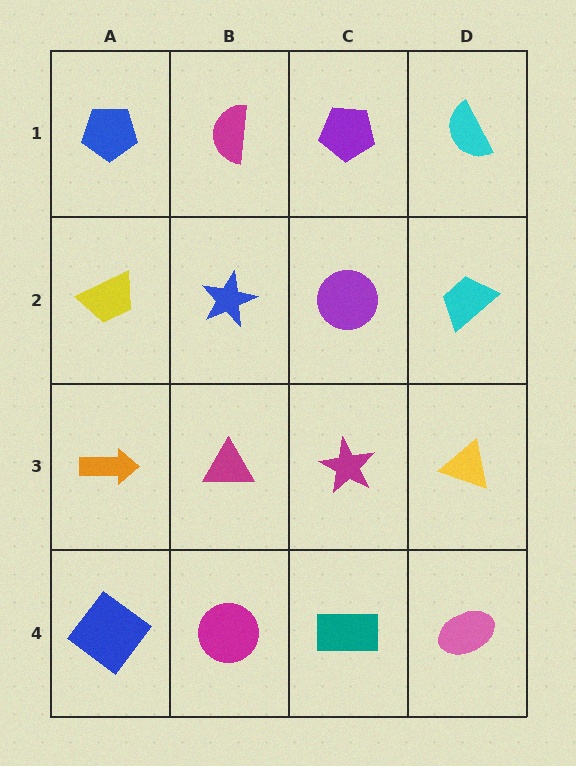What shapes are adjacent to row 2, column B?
A magenta semicircle (row 1, column B), a magenta triangle (row 3, column B), a yellow trapezoid (row 2, column A), a purple circle (row 2, column C).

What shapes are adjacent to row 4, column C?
A magenta star (row 3, column C), a magenta circle (row 4, column B), a pink ellipse (row 4, column D).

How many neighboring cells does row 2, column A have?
3.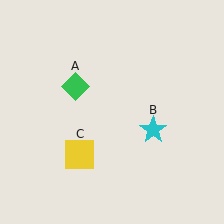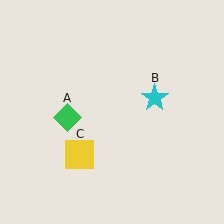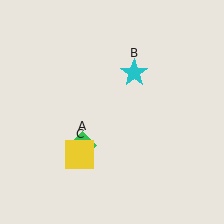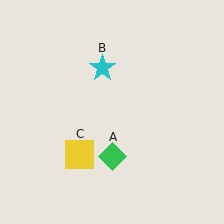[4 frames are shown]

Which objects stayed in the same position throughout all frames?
Yellow square (object C) remained stationary.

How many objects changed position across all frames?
2 objects changed position: green diamond (object A), cyan star (object B).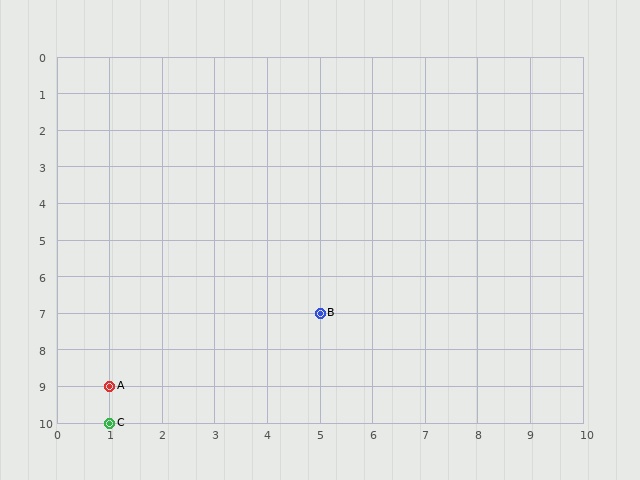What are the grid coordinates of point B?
Point B is at grid coordinates (5, 7).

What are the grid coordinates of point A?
Point A is at grid coordinates (1, 9).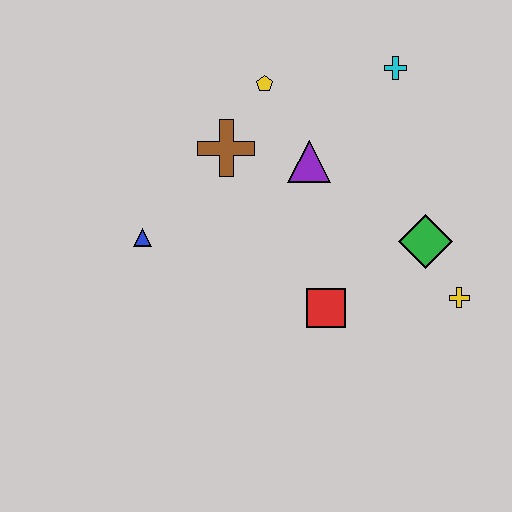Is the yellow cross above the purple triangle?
No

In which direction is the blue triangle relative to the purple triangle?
The blue triangle is to the left of the purple triangle.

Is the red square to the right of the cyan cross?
No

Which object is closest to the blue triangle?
The brown cross is closest to the blue triangle.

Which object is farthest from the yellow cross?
The blue triangle is farthest from the yellow cross.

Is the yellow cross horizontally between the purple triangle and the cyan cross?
No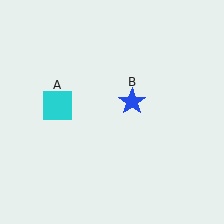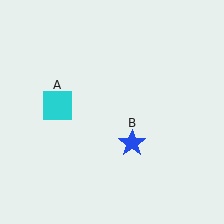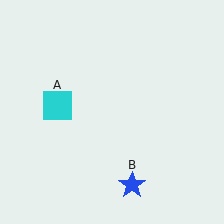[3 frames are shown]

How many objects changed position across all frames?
1 object changed position: blue star (object B).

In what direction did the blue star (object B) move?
The blue star (object B) moved down.